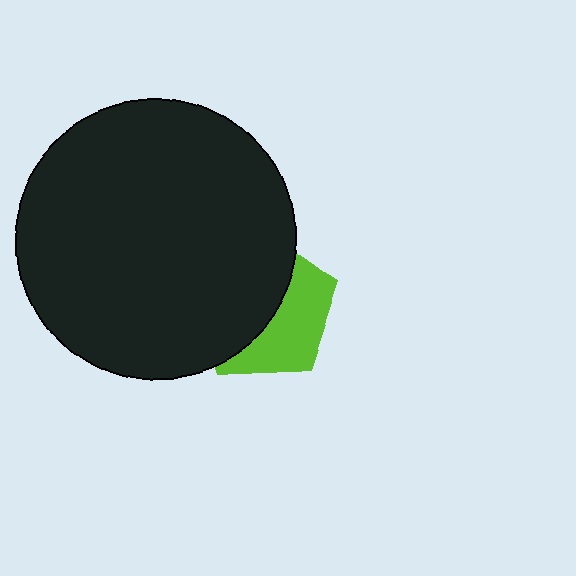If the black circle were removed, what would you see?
You would see the complete lime pentagon.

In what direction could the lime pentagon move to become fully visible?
The lime pentagon could move right. That would shift it out from behind the black circle entirely.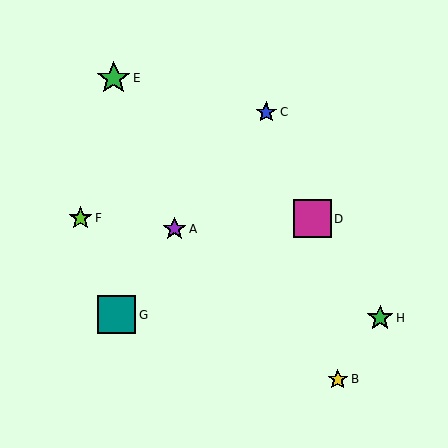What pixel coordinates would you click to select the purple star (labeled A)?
Click at (174, 229) to select the purple star A.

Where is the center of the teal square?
The center of the teal square is at (117, 315).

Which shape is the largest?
The teal square (labeled G) is the largest.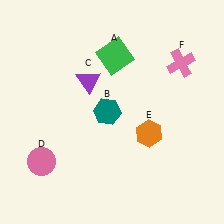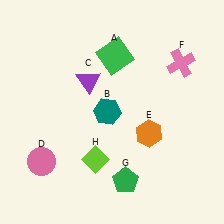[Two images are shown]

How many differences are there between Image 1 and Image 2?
There are 2 differences between the two images.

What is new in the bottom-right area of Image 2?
A green pentagon (G) was added in the bottom-right area of Image 2.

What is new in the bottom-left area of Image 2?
A lime diamond (H) was added in the bottom-left area of Image 2.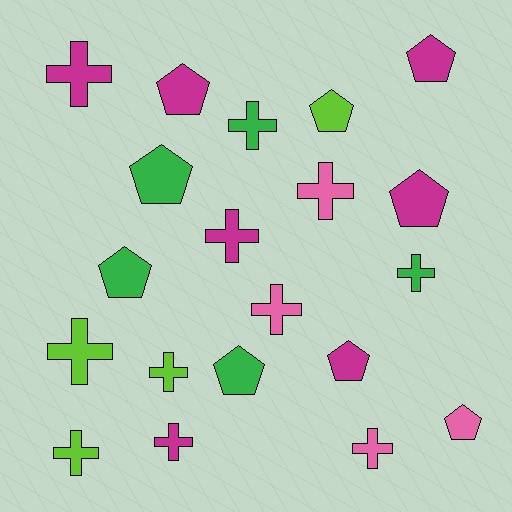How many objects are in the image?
There are 20 objects.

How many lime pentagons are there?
There is 1 lime pentagon.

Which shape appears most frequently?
Cross, with 11 objects.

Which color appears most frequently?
Magenta, with 7 objects.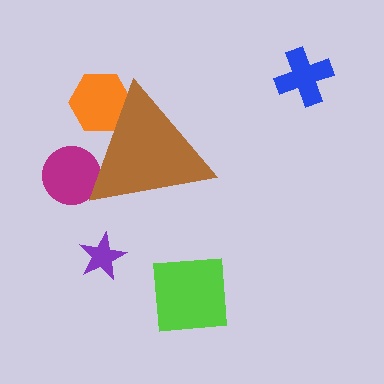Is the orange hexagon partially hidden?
Yes, the orange hexagon is partially hidden behind the brown triangle.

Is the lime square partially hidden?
No, the lime square is fully visible.